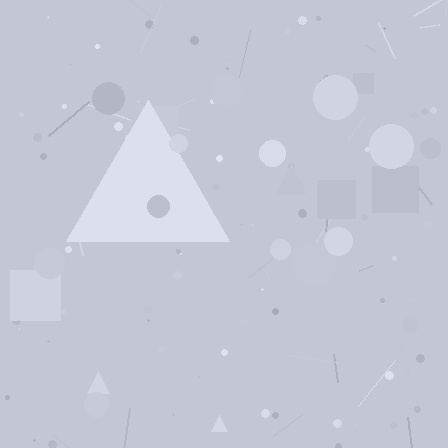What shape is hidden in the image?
A triangle is hidden in the image.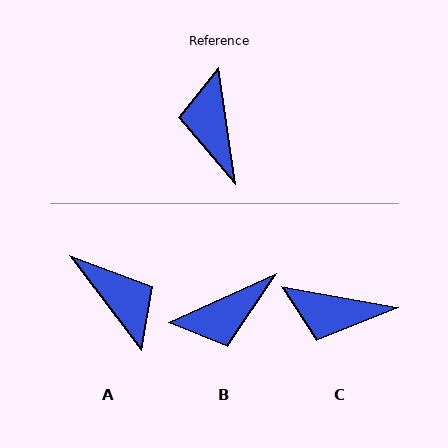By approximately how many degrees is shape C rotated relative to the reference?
Approximately 71 degrees counter-clockwise.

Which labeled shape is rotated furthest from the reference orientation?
A, about 151 degrees away.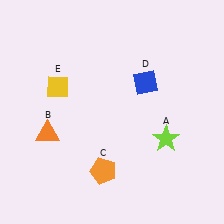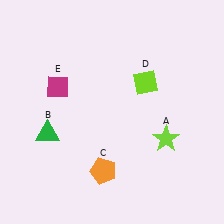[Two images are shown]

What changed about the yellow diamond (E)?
In Image 1, E is yellow. In Image 2, it changed to magenta.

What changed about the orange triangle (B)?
In Image 1, B is orange. In Image 2, it changed to green.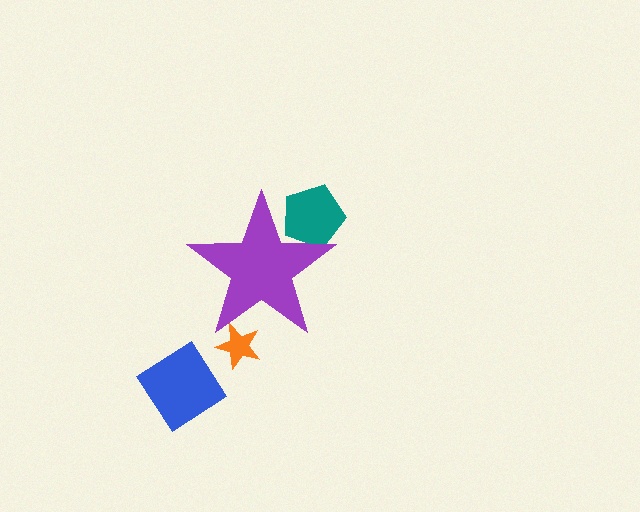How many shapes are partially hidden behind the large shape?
2 shapes are partially hidden.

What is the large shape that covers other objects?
A purple star.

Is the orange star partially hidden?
Yes, the orange star is partially hidden behind the purple star.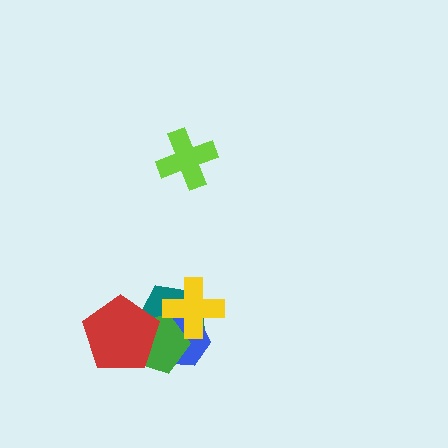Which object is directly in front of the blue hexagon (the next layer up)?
The green pentagon is directly in front of the blue hexagon.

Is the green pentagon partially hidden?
Yes, it is partially covered by another shape.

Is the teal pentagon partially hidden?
Yes, it is partially covered by another shape.